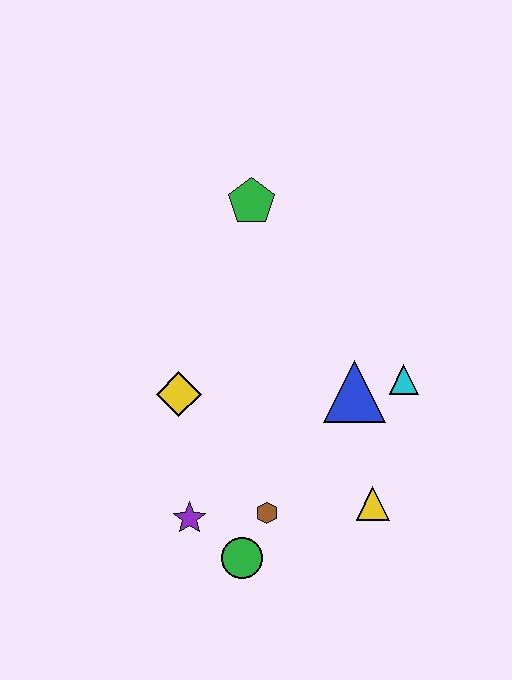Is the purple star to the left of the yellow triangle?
Yes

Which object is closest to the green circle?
The brown hexagon is closest to the green circle.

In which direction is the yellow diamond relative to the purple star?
The yellow diamond is above the purple star.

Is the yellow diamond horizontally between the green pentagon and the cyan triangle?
No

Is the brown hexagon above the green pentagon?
No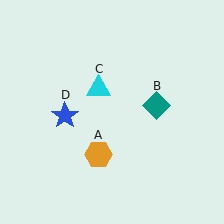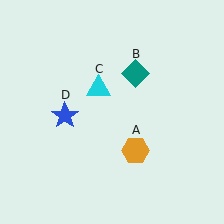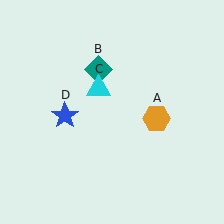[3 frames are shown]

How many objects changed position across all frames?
2 objects changed position: orange hexagon (object A), teal diamond (object B).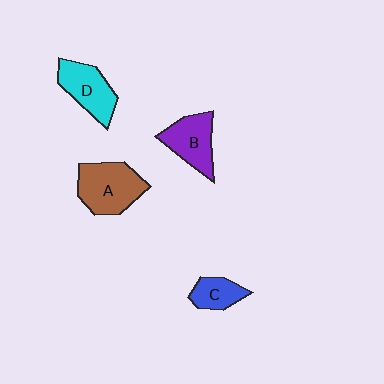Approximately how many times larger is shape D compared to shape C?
Approximately 1.6 times.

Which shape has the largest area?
Shape A (brown).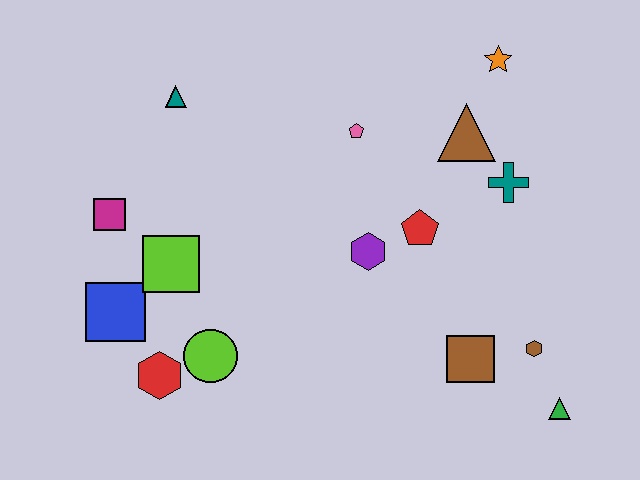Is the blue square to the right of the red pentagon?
No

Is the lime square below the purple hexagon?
Yes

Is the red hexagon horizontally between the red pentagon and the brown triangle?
No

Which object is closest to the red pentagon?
The purple hexagon is closest to the red pentagon.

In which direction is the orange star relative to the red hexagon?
The orange star is to the right of the red hexagon.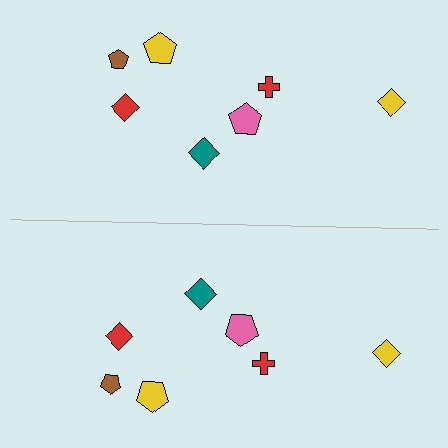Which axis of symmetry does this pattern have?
The pattern has a horizontal axis of symmetry running through the center of the image.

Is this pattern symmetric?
Yes, this pattern has bilateral (reflection) symmetry.